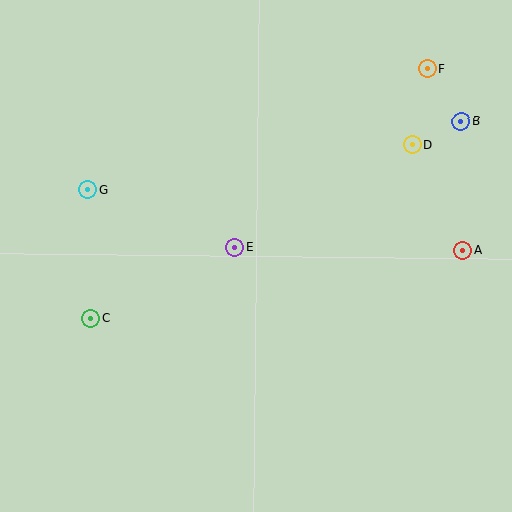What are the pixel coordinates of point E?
Point E is at (235, 247).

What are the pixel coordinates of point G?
Point G is at (88, 190).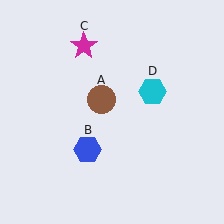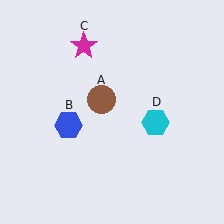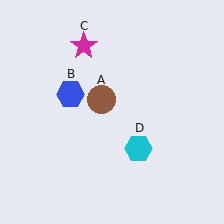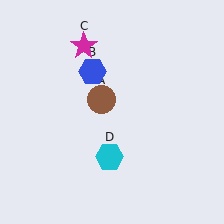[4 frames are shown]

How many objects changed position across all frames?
2 objects changed position: blue hexagon (object B), cyan hexagon (object D).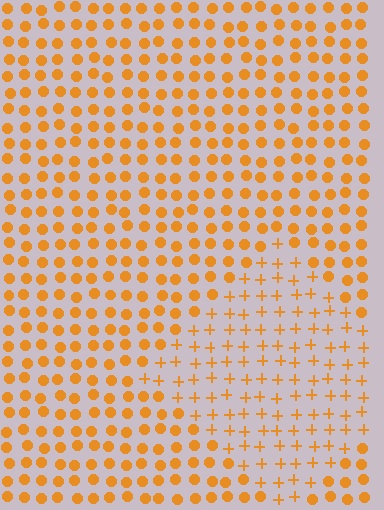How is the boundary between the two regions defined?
The boundary is defined by a change in element shape: plus signs inside vs. circles outside. All elements share the same color and spacing.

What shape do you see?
I see a diamond.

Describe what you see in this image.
The image is filled with small orange elements arranged in a uniform grid. A diamond-shaped region contains plus signs, while the surrounding area contains circles. The boundary is defined purely by the change in element shape.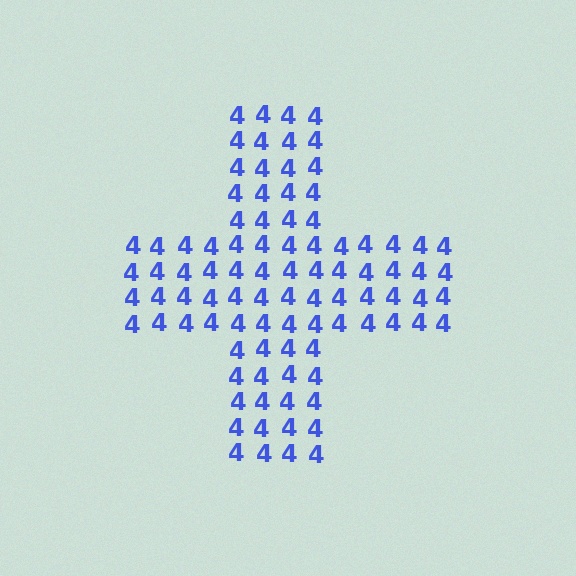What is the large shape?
The large shape is a cross.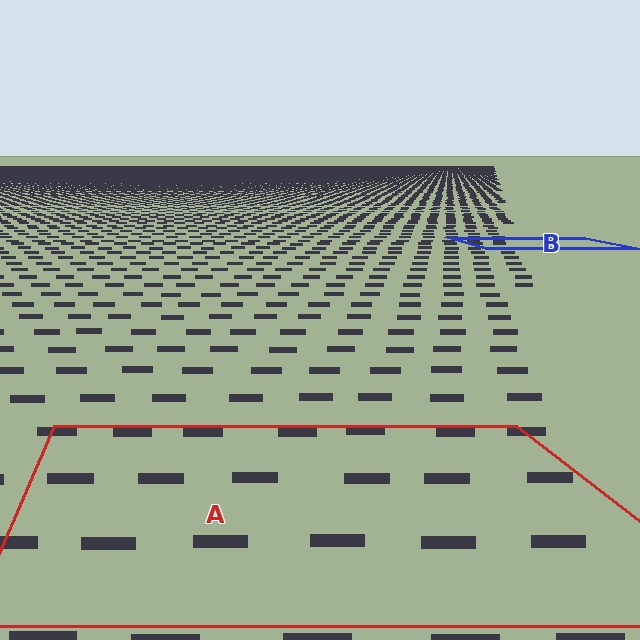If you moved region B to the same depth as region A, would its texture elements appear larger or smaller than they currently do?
They would appear larger. At a closer depth, the same texture elements are projected at a bigger on-screen size.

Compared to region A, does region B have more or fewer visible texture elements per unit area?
Region B has more texture elements per unit area — they are packed more densely because it is farther away.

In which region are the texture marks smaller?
The texture marks are smaller in region B, because it is farther away.